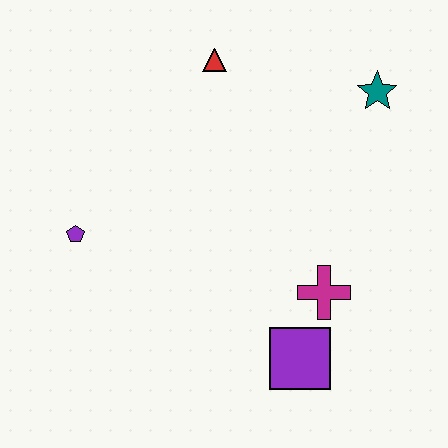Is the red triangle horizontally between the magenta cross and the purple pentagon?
Yes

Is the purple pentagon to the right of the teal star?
No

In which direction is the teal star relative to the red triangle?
The teal star is to the right of the red triangle.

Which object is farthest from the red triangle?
The purple square is farthest from the red triangle.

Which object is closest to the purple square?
The magenta cross is closest to the purple square.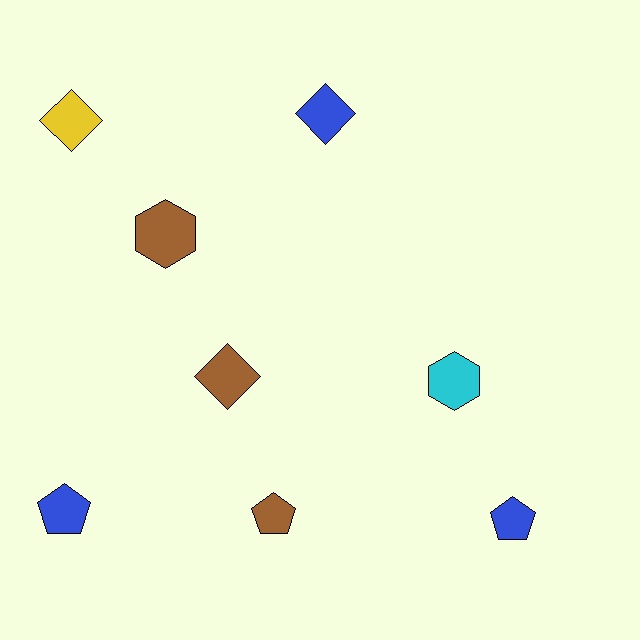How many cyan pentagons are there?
There are no cyan pentagons.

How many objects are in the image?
There are 8 objects.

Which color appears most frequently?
Blue, with 3 objects.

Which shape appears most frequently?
Diamond, with 3 objects.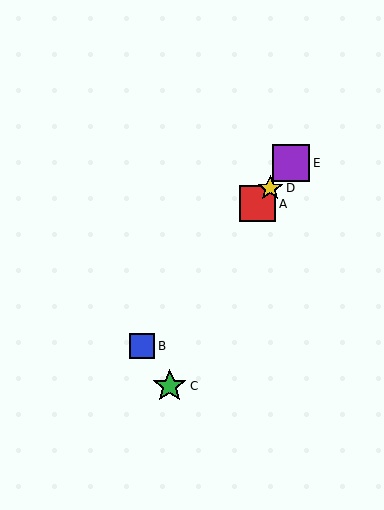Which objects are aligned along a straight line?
Objects A, B, D, E are aligned along a straight line.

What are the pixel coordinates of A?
Object A is at (258, 204).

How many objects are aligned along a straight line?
4 objects (A, B, D, E) are aligned along a straight line.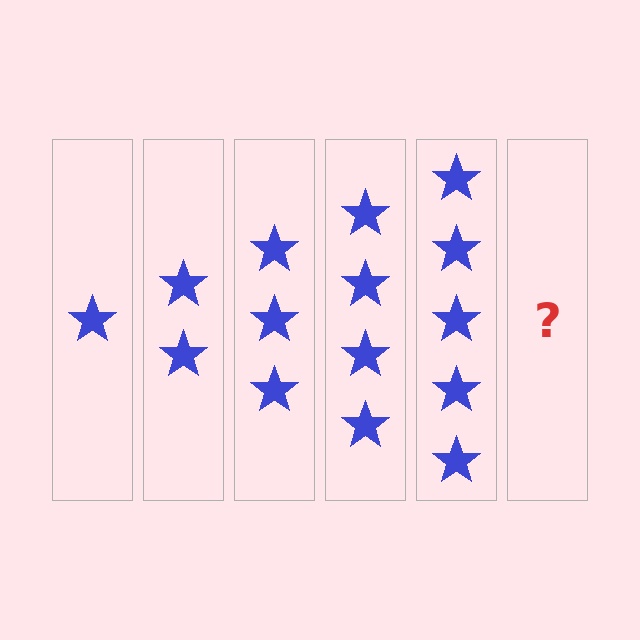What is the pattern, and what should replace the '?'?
The pattern is that each step adds one more star. The '?' should be 6 stars.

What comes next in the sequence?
The next element should be 6 stars.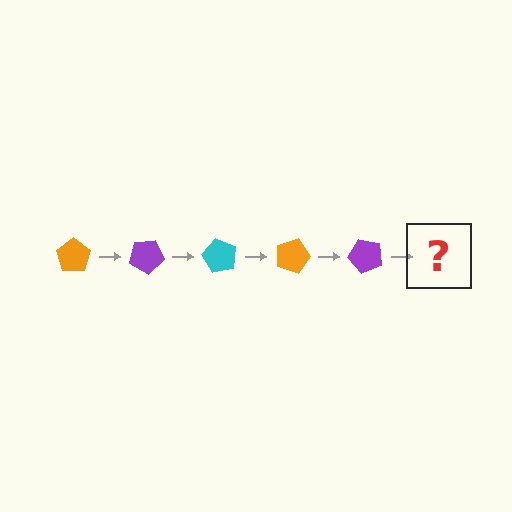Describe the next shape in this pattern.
It should be a cyan pentagon, rotated 150 degrees from the start.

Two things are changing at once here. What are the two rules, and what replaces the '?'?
The two rules are that it rotates 30 degrees each step and the color cycles through orange, purple, and cyan. The '?' should be a cyan pentagon, rotated 150 degrees from the start.